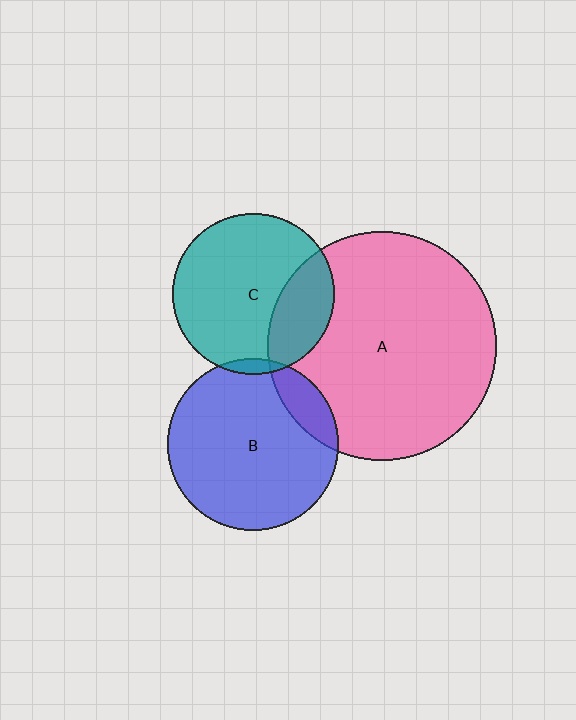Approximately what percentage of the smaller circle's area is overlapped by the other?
Approximately 15%.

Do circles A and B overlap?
Yes.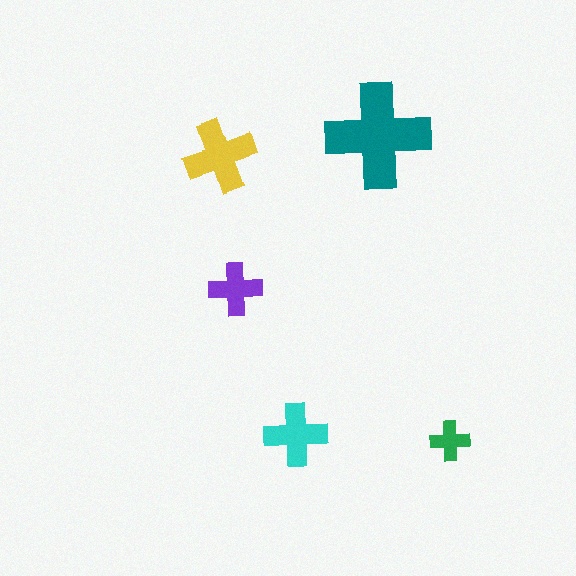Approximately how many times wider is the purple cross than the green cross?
About 1.5 times wider.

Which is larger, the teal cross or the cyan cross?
The teal one.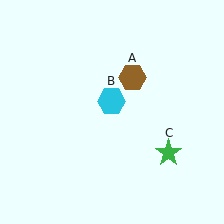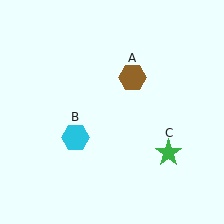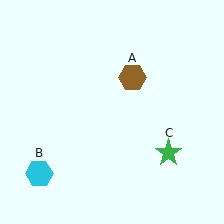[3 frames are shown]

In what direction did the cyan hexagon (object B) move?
The cyan hexagon (object B) moved down and to the left.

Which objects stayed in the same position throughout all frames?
Brown hexagon (object A) and green star (object C) remained stationary.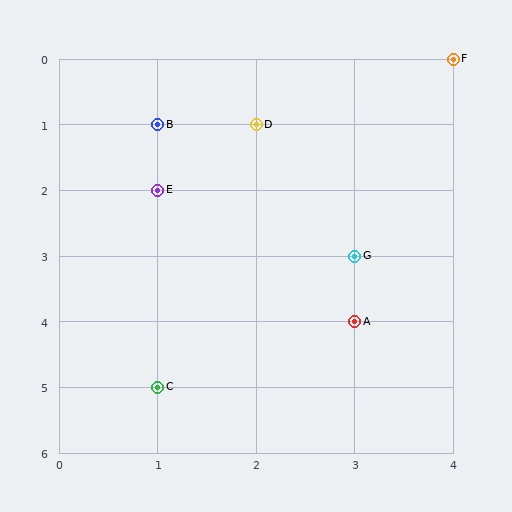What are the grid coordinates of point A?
Point A is at grid coordinates (3, 4).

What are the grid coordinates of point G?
Point G is at grid coordinates (3, 3).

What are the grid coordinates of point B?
Point B is at grid coordinates (1, 1).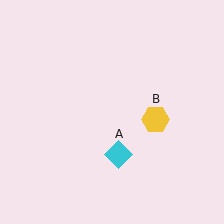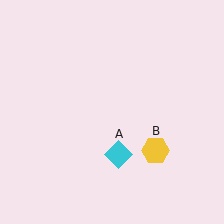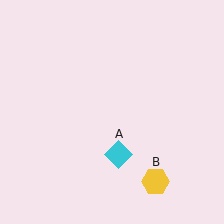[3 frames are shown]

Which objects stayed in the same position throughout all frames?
Cyan diamond (object A) remained stationary.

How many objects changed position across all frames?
1 object changed position: yellow hexagon (object B).